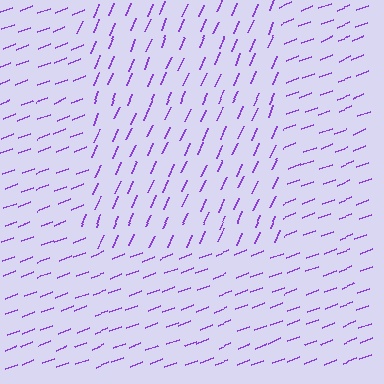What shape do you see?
I see a rectangle.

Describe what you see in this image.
The image is filled with small purple line segments. A rectangle region in the image has lines oriented differently from the surrounding lines, creating a visible texture boundary.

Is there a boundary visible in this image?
Yes, there is a texture boundary formed by a change in line orientation.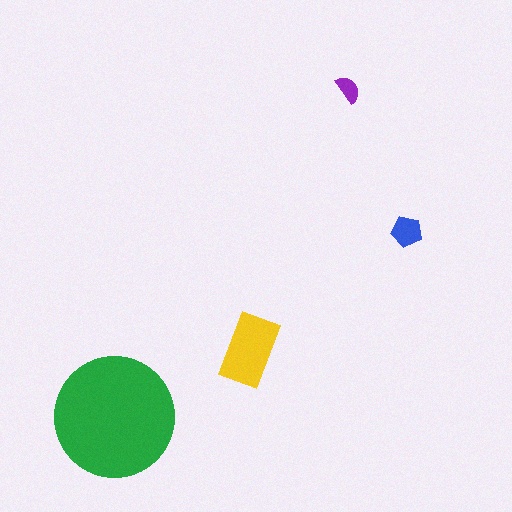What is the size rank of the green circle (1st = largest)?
1st.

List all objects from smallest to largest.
The purple semicircle, the blue pentagon, the yellow rectangle, the green circle.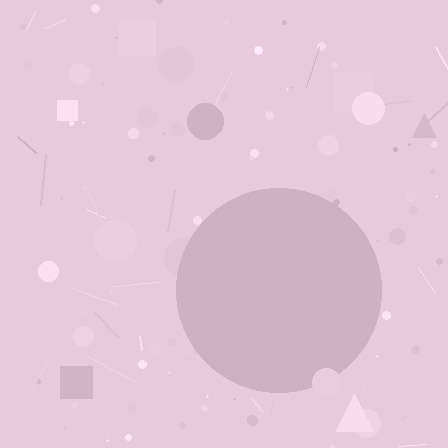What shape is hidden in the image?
A circle is hidden in the image.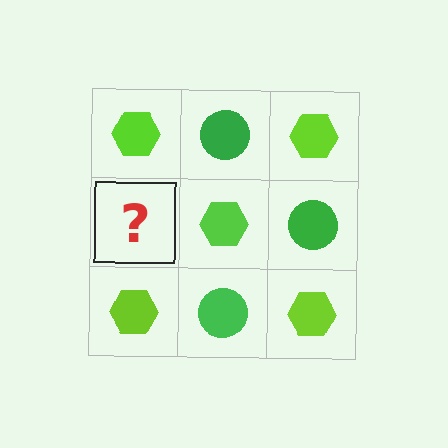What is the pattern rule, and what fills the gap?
The rule is that it alternates lime hexagon and green circle in a checkerboard pattern. The gap should be filled with a green circle.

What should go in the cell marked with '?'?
The missing cell should contain a green circle.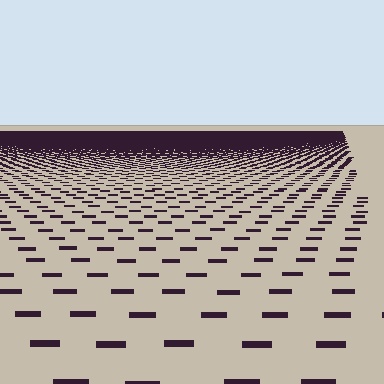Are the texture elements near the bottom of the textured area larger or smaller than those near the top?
Larger. Near the bottom, elements are closer to the viewer and appear at a bigger on-screen size.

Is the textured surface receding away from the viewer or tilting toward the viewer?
The surface is receding away from the viewer. Texture elements get smaller and denser toward the top.